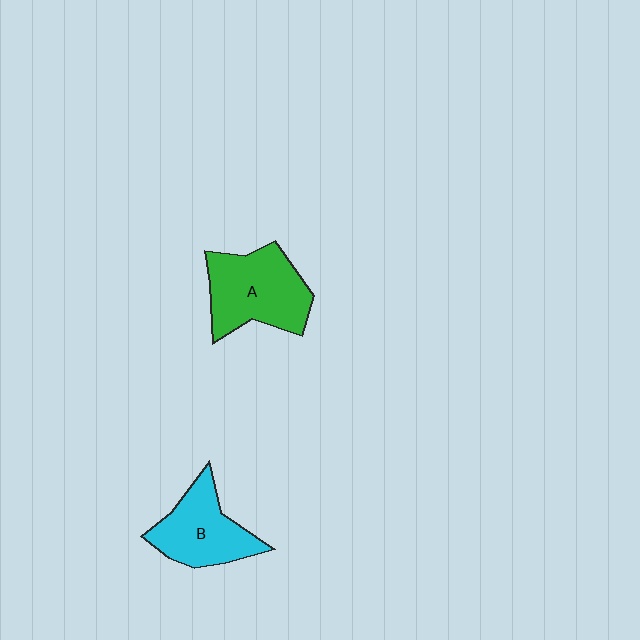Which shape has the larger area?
Shape A (green).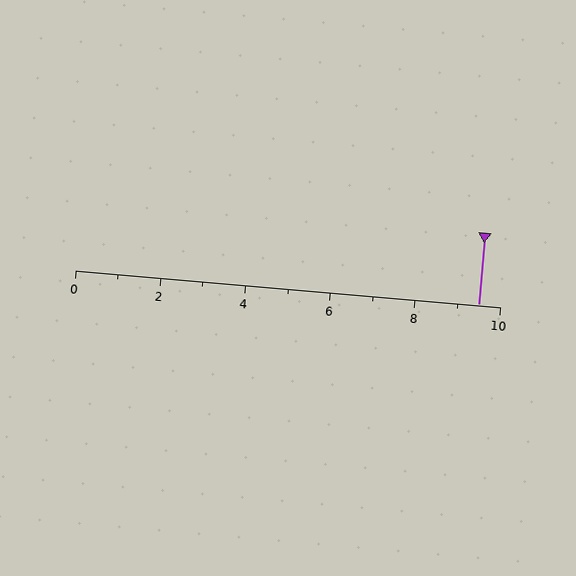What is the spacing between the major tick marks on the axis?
The major ticks are spaced 2 apart.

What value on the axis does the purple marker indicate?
The marker indicates approximately 9.5.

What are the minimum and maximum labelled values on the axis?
The axis runs from 0 to 10.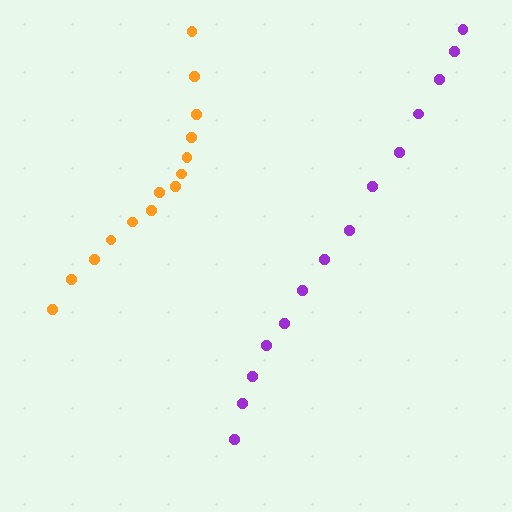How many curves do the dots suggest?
There are 2 distinct paths.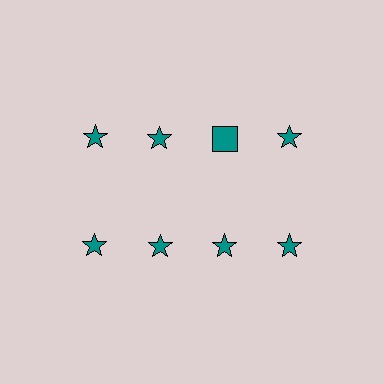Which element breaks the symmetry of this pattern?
The teal square in the top row, center column breaks the symmetry. All other shapes are teal stars.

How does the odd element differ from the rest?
It has a different shape: square instead of star.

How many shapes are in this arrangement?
There are 8 shapes arranged in a grid pattern.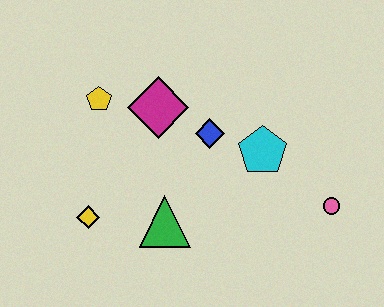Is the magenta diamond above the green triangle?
Yes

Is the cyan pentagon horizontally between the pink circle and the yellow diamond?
Yes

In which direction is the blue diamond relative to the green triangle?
The blue diamond is above the green triangle.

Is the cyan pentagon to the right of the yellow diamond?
Yes